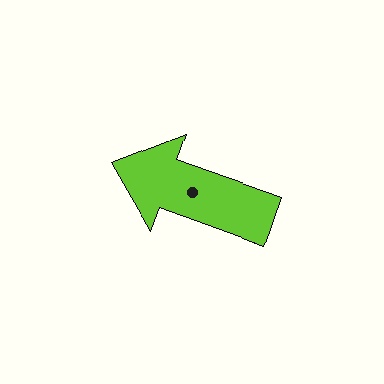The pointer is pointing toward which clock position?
Roughly 10 o'clock.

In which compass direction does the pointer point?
West.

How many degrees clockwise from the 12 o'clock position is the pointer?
Approximately 290 degrees.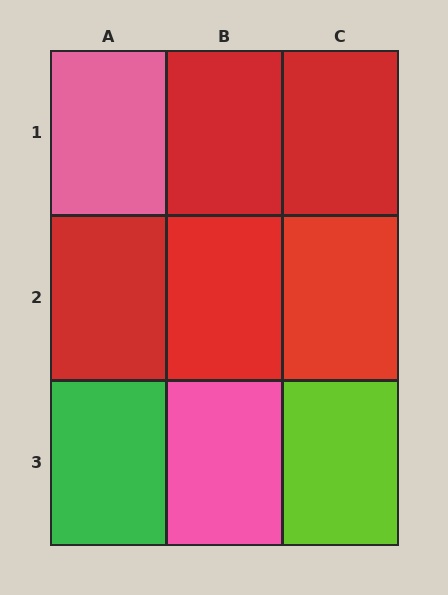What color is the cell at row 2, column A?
Red.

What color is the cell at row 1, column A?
Pink.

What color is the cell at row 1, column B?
Red.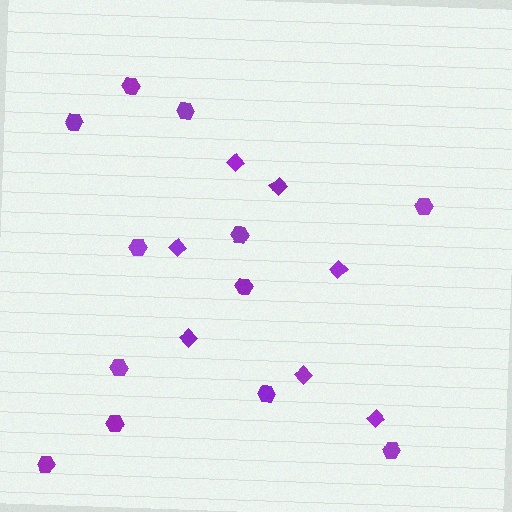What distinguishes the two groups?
There are 2 groups: one group of hexagons (12) and one group of diamonds (7).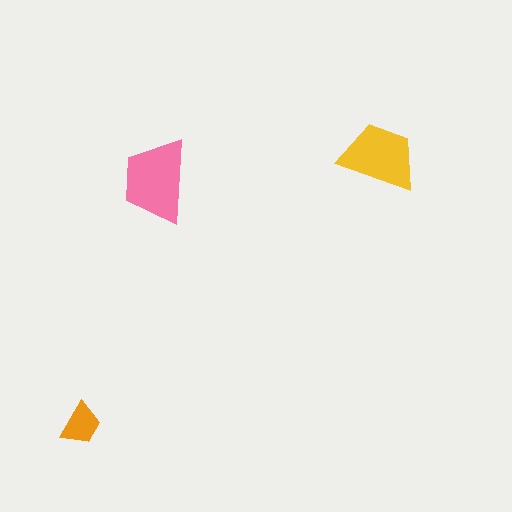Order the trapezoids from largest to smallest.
the pink one, the yellow one, the orange one.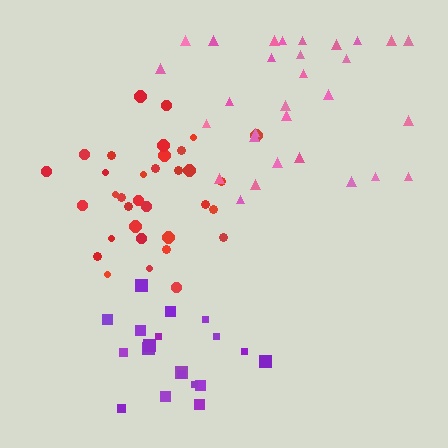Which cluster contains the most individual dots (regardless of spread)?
Red (34).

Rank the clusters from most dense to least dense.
red, purple, pink.